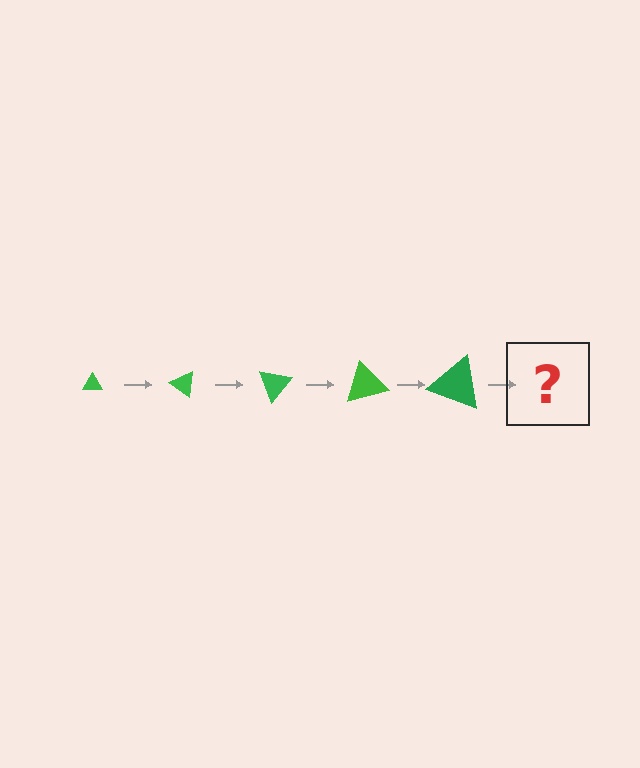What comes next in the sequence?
The next element should be a triangle, larger than the previous one and rotated 175 degrees from the start.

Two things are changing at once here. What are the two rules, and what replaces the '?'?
The two rules are that the triangle grows larger each step and it rotates 35 degrees each step. The '?' should be a triangle, larger than the previous one and rotated 175 degrees from the start.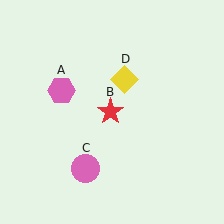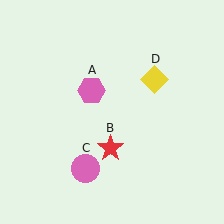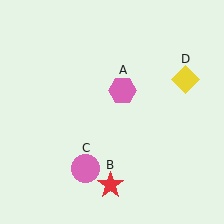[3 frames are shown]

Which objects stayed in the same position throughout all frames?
Pink circle (object C) remained stationary.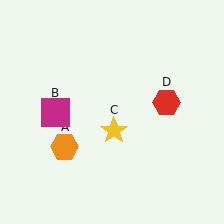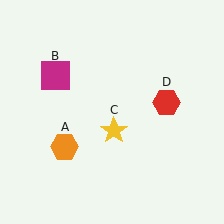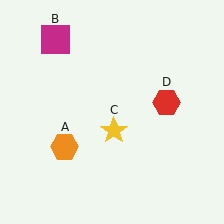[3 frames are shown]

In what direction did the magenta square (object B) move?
The magenta square (object B) moved up.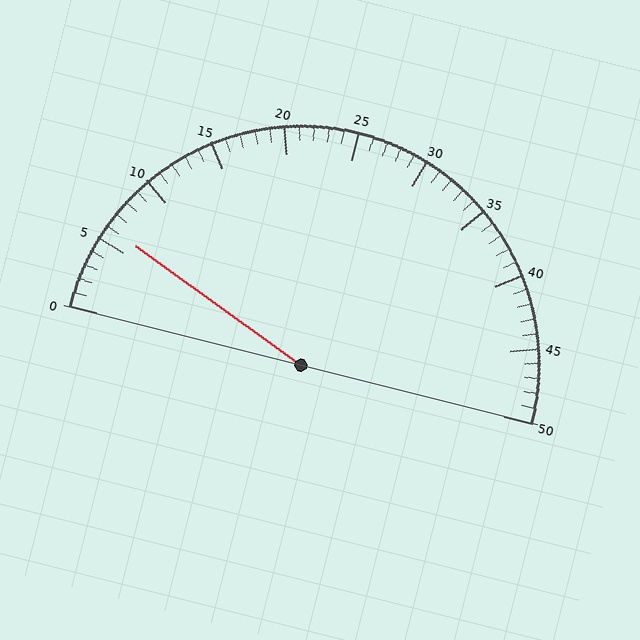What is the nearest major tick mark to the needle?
The nearest major tick mark is 5.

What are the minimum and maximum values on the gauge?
The gauge ranges from 0 to 50.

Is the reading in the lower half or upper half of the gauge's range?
The reading is in the lower half of the range (0 to 50).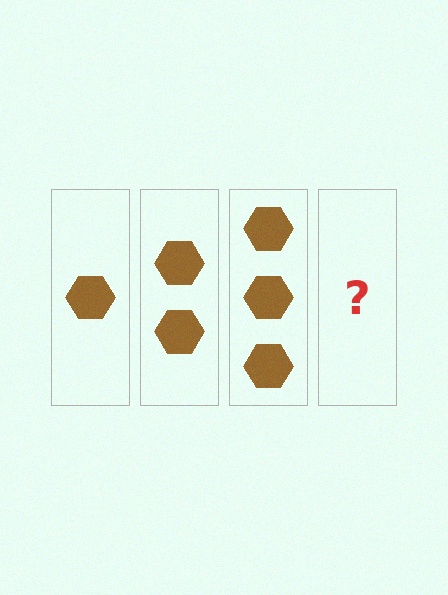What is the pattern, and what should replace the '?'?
The pattern is that each step adds one more hexagon. The '?' should be 4 hexagons.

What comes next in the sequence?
The next element should be 4 hexagons.